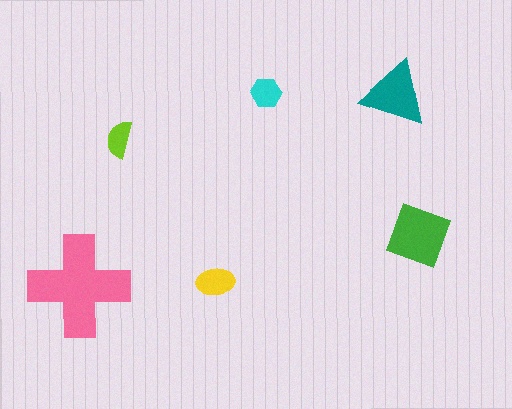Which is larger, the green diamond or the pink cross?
The pink cross.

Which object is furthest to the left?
The pink cross is leftmost.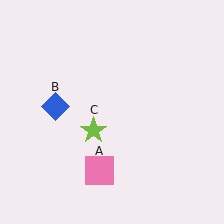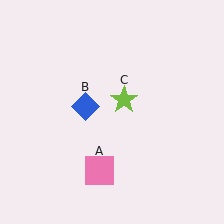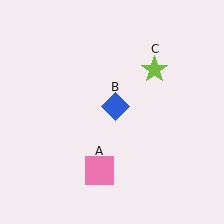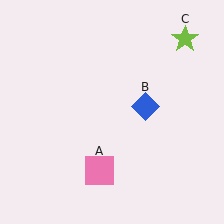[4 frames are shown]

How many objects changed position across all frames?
2 objects changed position: blue diamond (object B), lime star (object C).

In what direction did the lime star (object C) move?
The lime star (object C) moved up and to the right.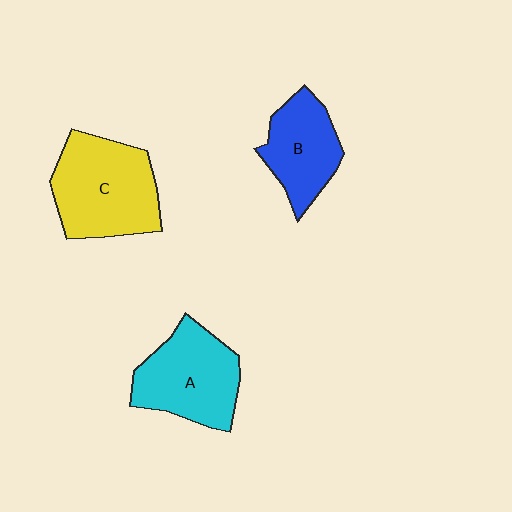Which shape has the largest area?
Shape C (yellow).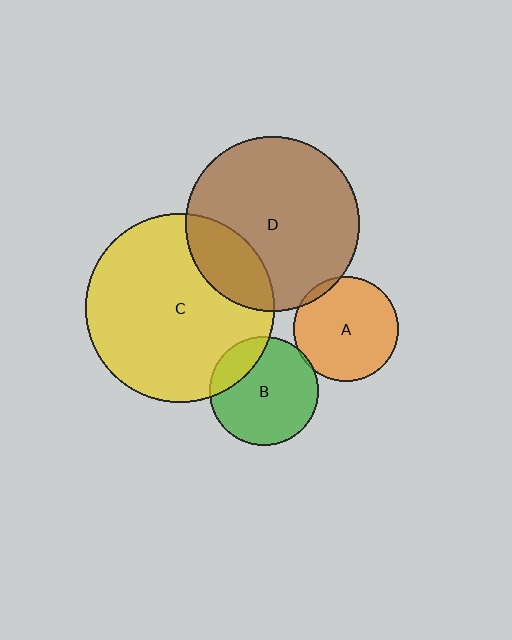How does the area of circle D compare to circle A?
Approximately 2.8 times.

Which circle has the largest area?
Circle C (yellow).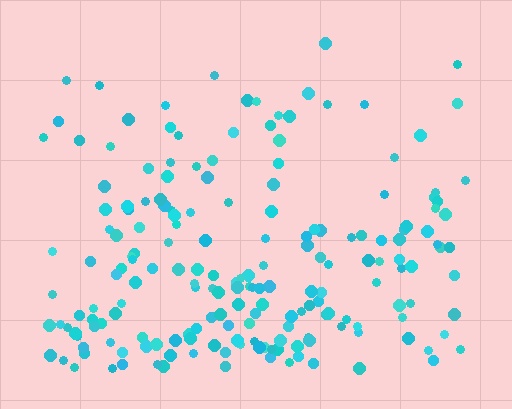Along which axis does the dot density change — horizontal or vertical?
Vertical.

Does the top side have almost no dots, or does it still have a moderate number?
Still a moderate number, just noticeably fewer than the bottom.